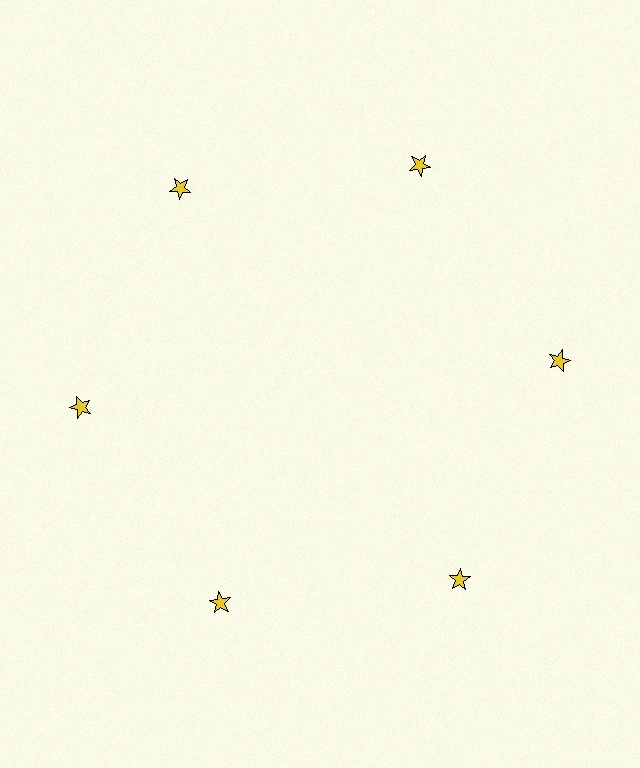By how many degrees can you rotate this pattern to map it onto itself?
The pattern maps onto itself every 60 degrees of rotation.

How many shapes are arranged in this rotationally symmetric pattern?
There are 6 shapes, arranged in 6 groups of 1.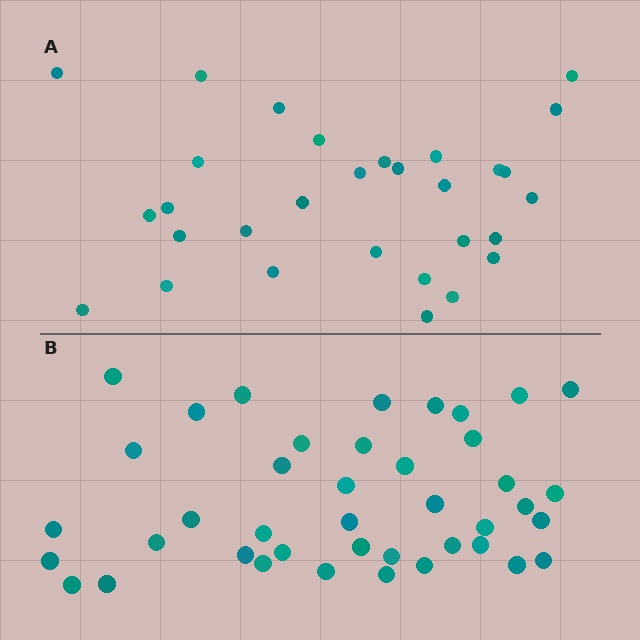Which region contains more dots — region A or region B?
Region B (the bottom region) has more dots.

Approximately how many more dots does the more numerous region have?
Region B has roughly 12 or so more dots than region A.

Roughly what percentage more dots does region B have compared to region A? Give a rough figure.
About 35% more.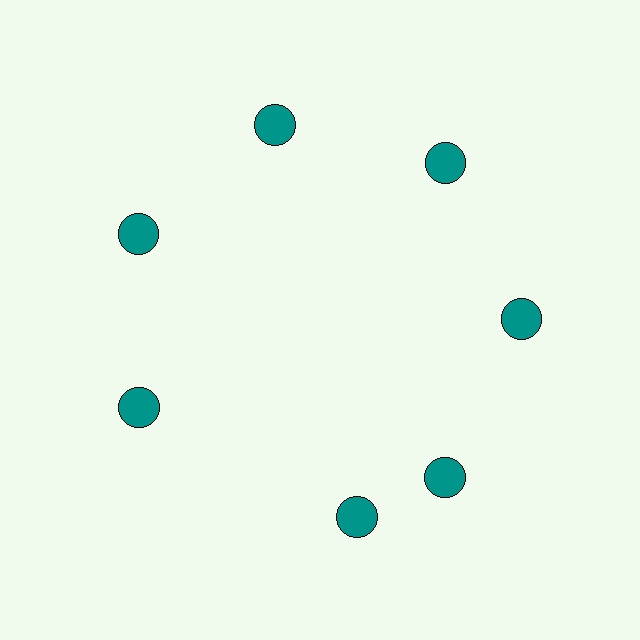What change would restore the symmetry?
The symmetry would be restored by rotating it back into even spacing with its neighbors so that all 7 circles sit at equal angles and equal distance from the center.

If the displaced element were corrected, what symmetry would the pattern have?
It would have 7-fold rotational symmetry — the pattern would map onto itself every 51 degrees.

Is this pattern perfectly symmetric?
No. The 7 teal circles are arranged in a ring, but one element near the 6 o'clock position is rotated out of alignment along the ring, breaking the 7-fold rotational symmetry.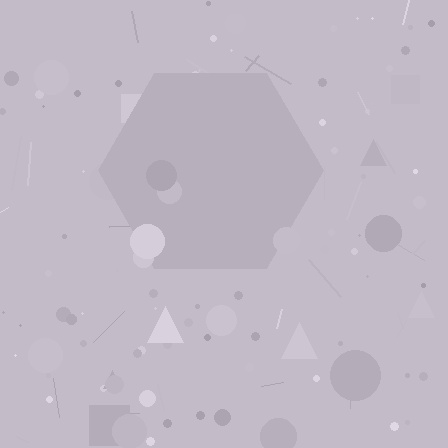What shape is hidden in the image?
A hexagon is hidden in the image.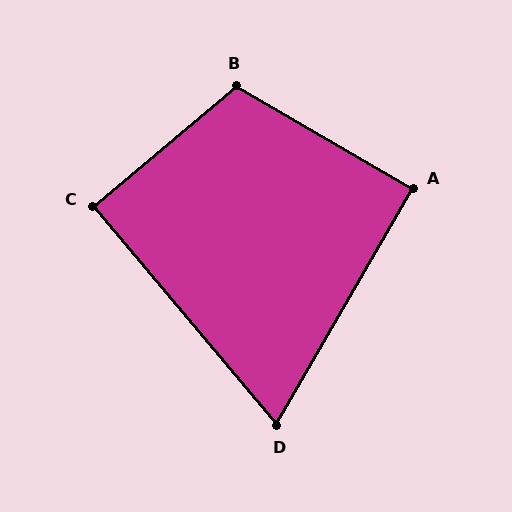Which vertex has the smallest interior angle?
D, at approximately 70 degrees.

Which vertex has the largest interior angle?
B, at approximately 110 degrees.